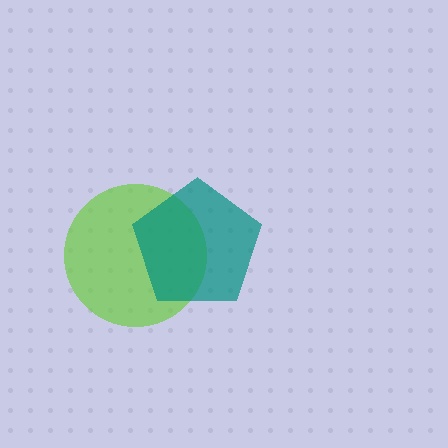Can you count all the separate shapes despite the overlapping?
Yes, there are 2 separate shapes.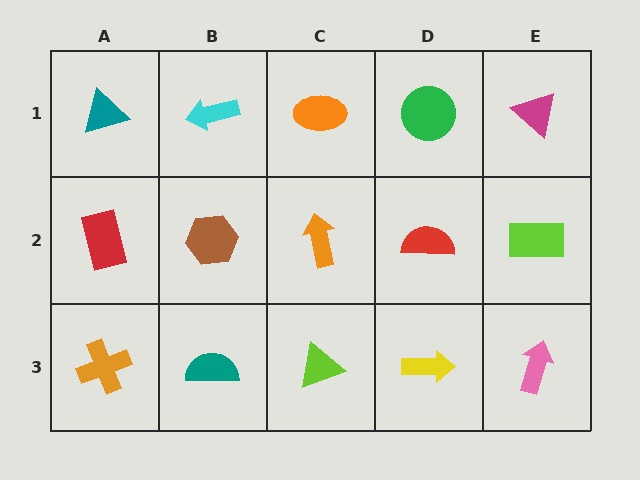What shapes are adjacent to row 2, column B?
A cyan arrow (row 1, column B), a teal semicircle (row 3, column B), a red rectangle (row 2, column A), an orange arrow (row 2, column C).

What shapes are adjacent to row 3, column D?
A red semicircle (row 2, column D), a lime triangle (row 3, column C), a pink arrow (row 3, column E).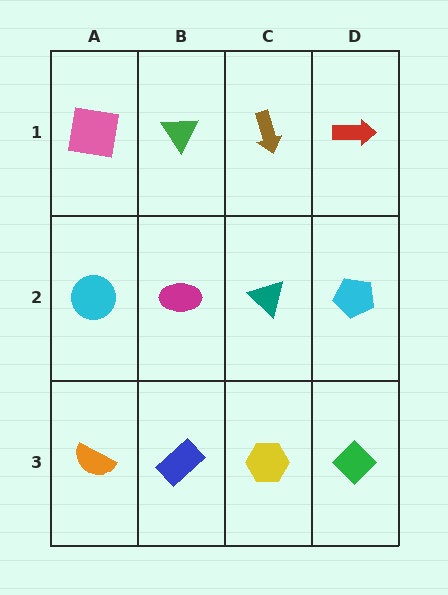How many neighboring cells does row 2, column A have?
3.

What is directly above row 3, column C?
A teal triangle.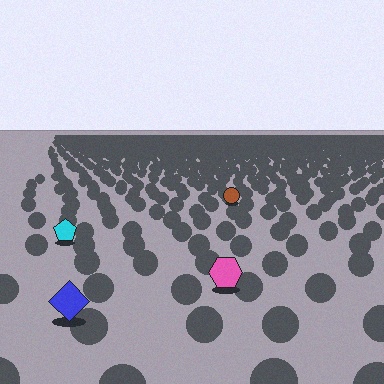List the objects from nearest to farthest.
From nearest to farthest: the blue diamond, the pink hexagon, the cyan pentagon, the brown circle.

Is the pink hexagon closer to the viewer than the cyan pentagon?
Yes. The pink hexagon is closer — you can tell from the texture gradient: the ground texture is coarser near it.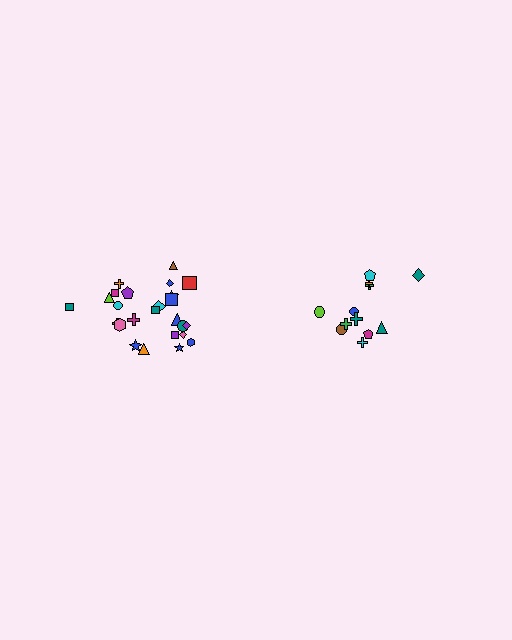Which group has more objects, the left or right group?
The left group.